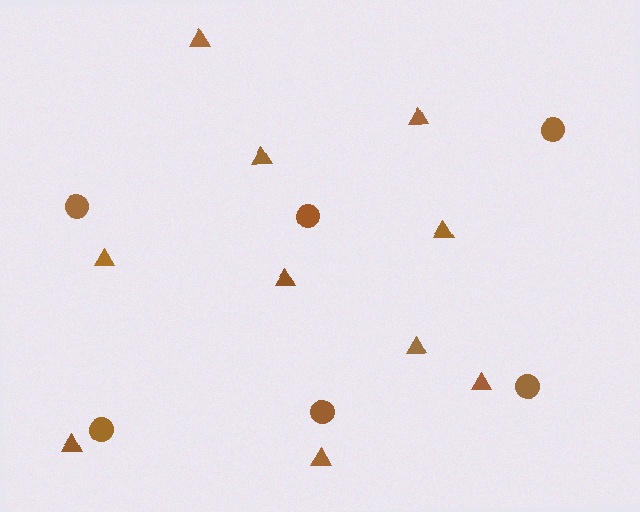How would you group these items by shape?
There are 2 groups: one group of triangles (10) and one group of circles (6).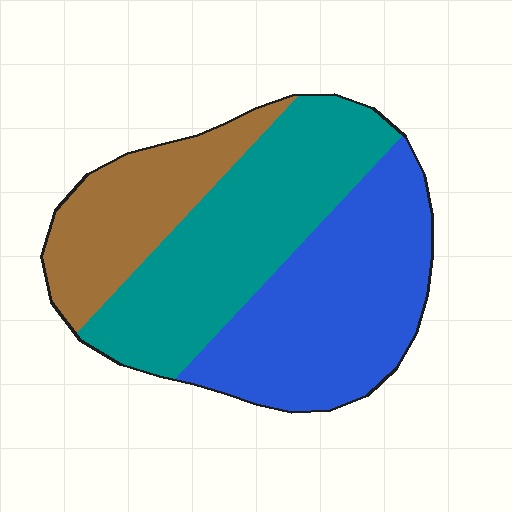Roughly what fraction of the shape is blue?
Blue takes up between a third and a half of the shape.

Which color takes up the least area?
Brown, at roughly 20%.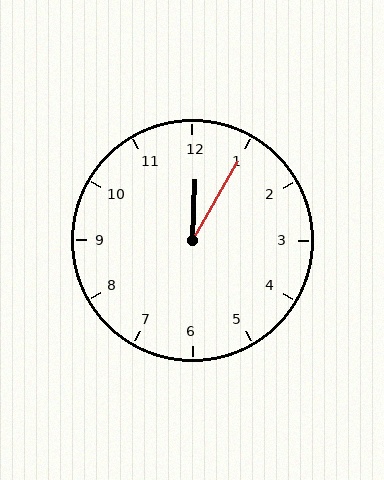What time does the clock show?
12:05.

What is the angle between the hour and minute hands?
Approximately 28 degrees.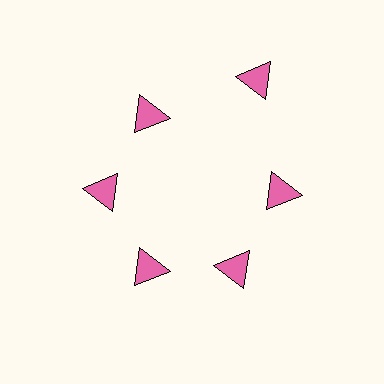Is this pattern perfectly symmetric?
No. The 6 pink triangles are arranged in a ring, but one element near the 1 o'clock position is pushed outward from the center, breaking the 6-fold rotational symmetry.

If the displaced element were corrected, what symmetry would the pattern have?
It would have 6-fold rotational symmetry — the pattern would map onto itself every 60 degrees.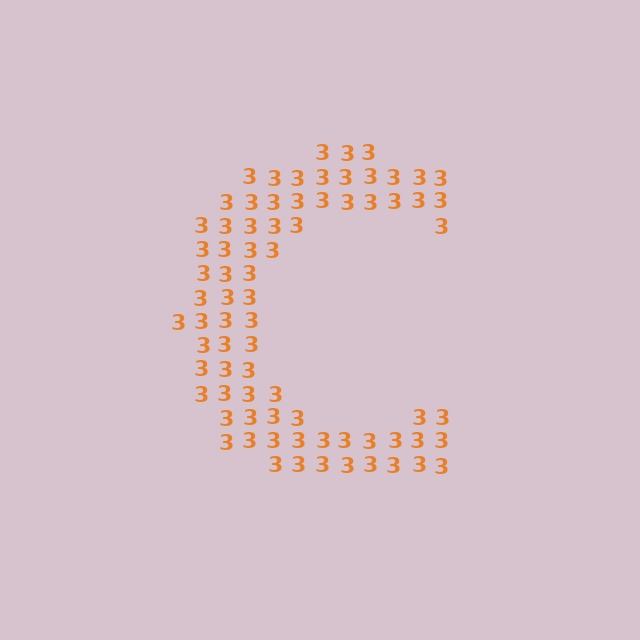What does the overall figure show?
The overall figure shows the letter C.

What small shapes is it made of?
It is made of small digit 3's.